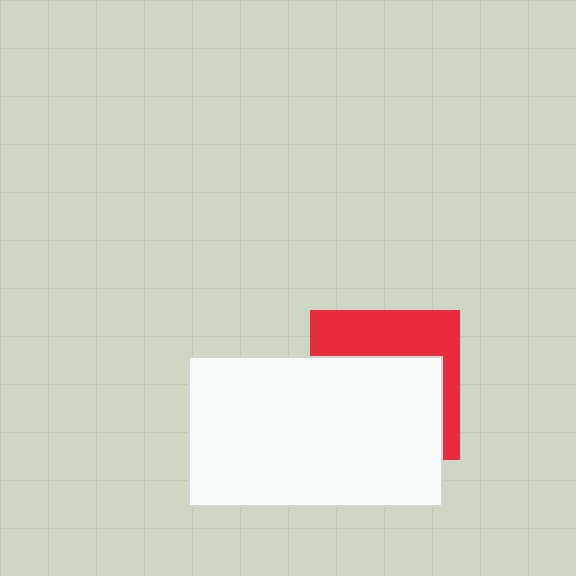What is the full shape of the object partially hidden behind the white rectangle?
The partially hidden object is a red square.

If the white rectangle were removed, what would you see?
You would see the complete red square.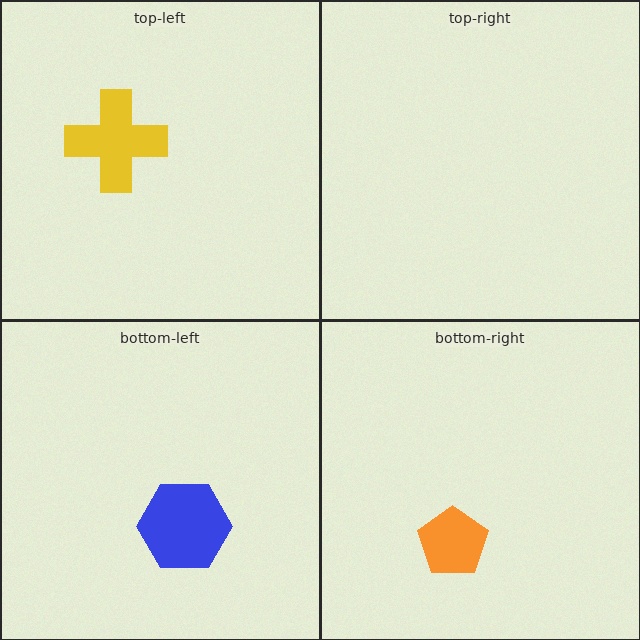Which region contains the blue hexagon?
The bottom-left region.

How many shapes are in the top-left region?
1.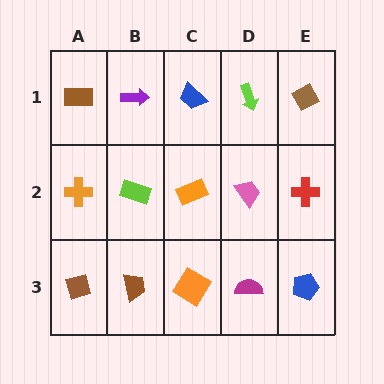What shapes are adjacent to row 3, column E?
A red cross (row 2, column E), a magenta semicircle (row 3, column D).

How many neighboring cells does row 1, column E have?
2.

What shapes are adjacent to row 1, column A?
An orange cross (row 2, column A), a purple arrow (row 1, column B).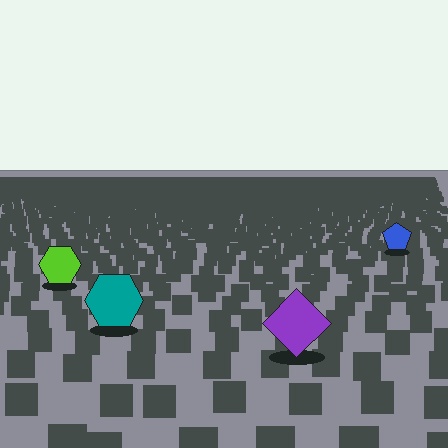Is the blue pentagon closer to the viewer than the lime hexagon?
No. The lime hexagon is closer — you can tell from the texture gradient: the ground texture is coarser near it.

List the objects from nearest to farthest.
From nearest to farthest: the purple diamond, the teal hexagon, the lime hexagon, the blue pentagon.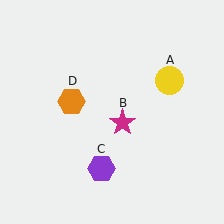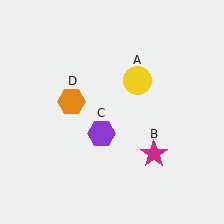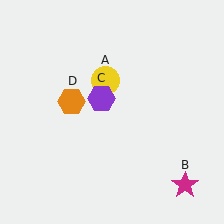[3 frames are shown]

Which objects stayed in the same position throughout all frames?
Orange hexagon (object D) remained stationary.